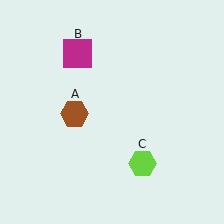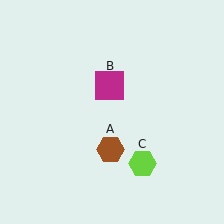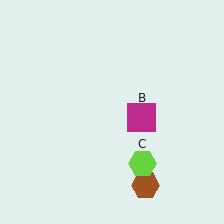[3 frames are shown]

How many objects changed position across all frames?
2 objects changed position: brown hexagon (object A), magenta square (object B).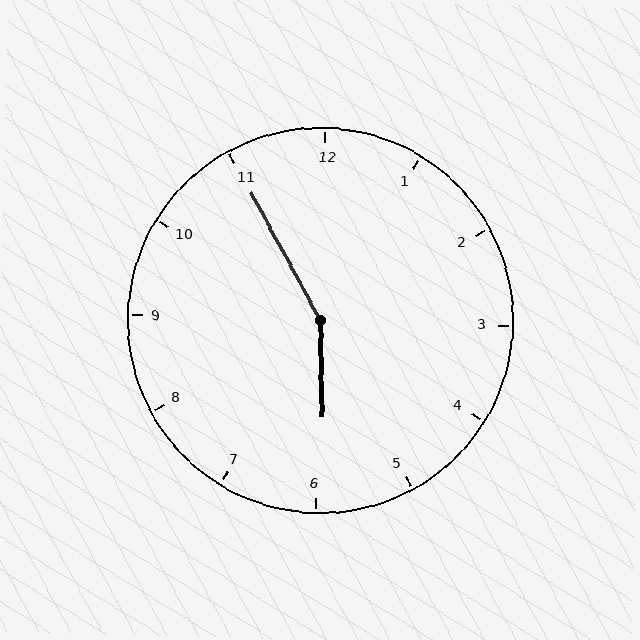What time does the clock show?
5:55.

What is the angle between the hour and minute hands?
Approximately 152 degrees.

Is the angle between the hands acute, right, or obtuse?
It is obtuse.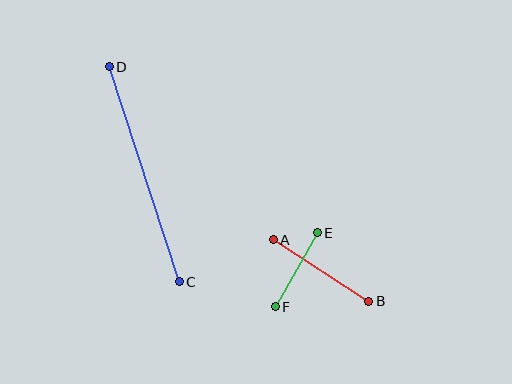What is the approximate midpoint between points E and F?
The midpoint is at approximately (296, 270) pixels.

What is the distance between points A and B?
The distance is approximately 113 pixels.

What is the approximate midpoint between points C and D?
The midpoint is at approximately (144, 174) pixels.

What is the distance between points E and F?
The distance is approximately 85 pixels.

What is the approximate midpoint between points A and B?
The midpoint is at approximately (321, 270) pixels.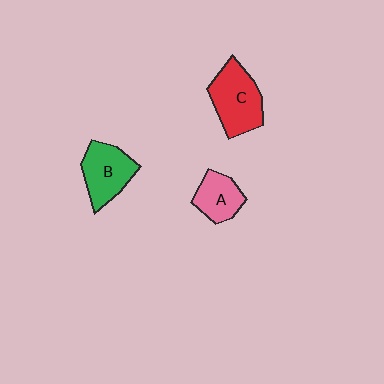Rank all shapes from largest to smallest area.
From largest to smallest: C (red), B (green), A (pink).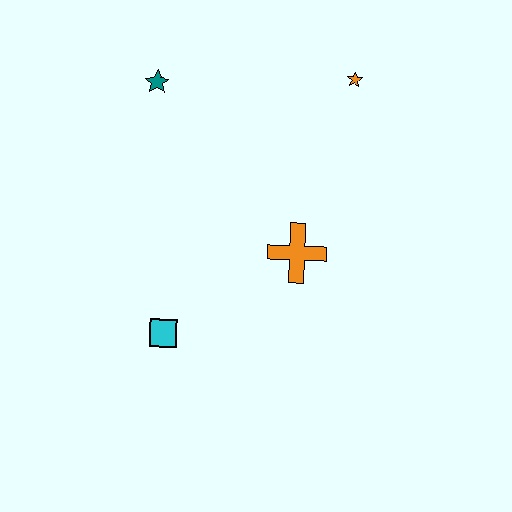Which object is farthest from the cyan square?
The orange star is farthest from the cyan square.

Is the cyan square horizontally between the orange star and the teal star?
Yes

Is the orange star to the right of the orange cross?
Yes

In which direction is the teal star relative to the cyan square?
The teal star is above the cyan square.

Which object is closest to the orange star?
The orange cross is closest to the orange star.